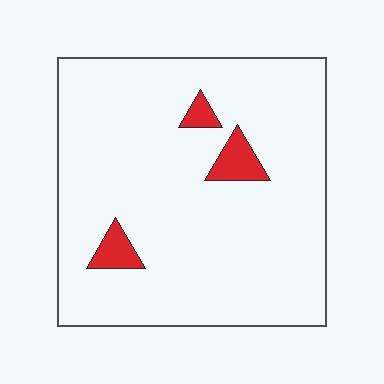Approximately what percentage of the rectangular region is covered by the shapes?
Approximately 5%.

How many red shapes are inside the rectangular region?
3.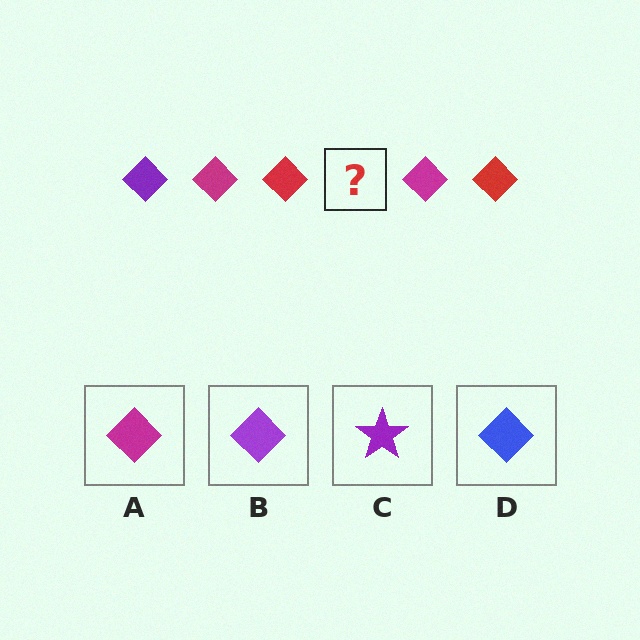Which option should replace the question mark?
Option B.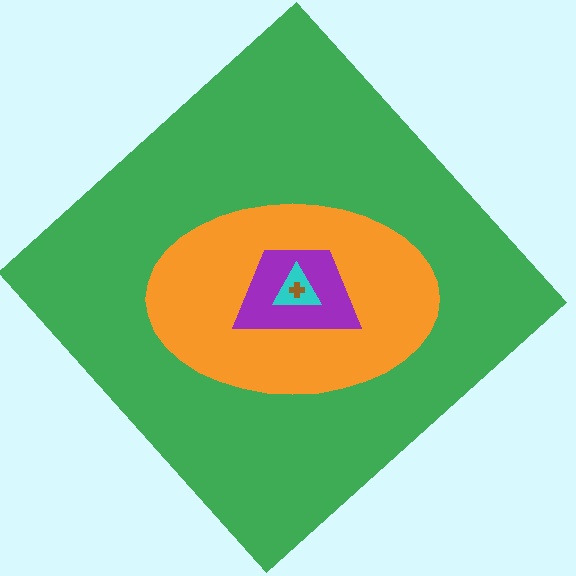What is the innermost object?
The brown cross.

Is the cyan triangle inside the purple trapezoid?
Yes.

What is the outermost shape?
The green diamond.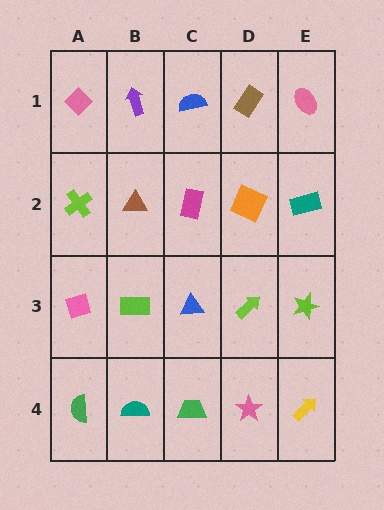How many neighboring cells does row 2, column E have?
3.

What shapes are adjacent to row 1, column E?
A teal rectangle (row 2, column E), a brown rectangle (row 1, column D).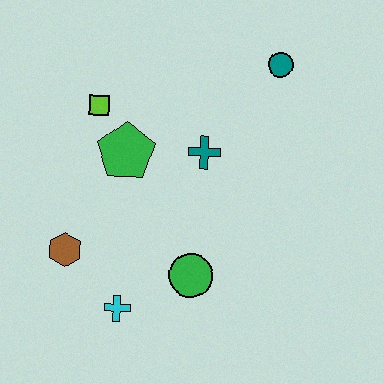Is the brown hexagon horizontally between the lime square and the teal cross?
No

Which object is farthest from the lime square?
The cyan cross is farthest from the lime square.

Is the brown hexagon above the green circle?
Yes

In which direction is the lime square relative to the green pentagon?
The lime square is above the green pentagon.